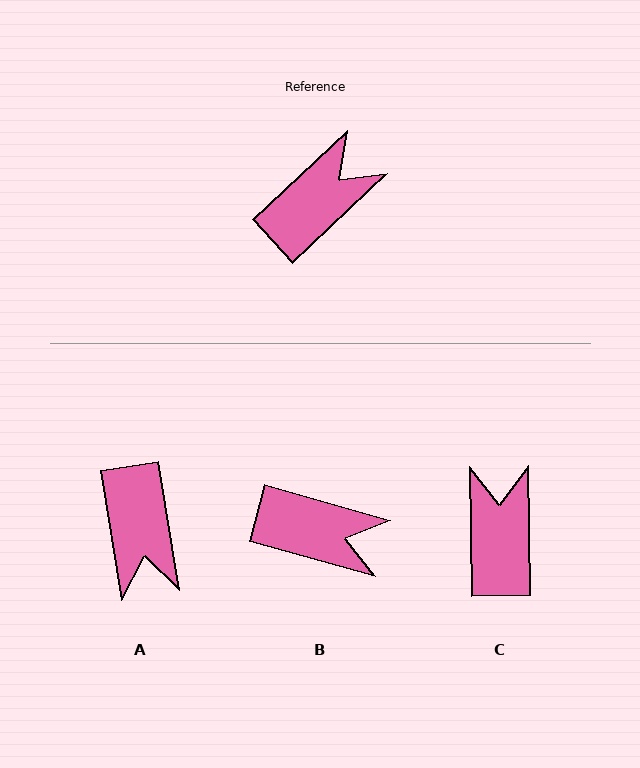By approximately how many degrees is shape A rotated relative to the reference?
Approximately 124 degrees clockwise.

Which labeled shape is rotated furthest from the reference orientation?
A, about 124 degrees away.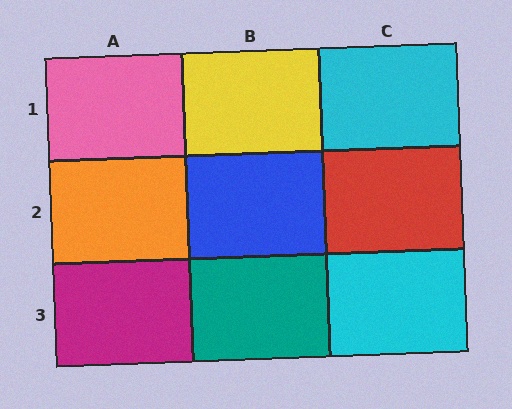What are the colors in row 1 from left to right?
Pink, yellow, cyan.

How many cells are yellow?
1 cell is yellow.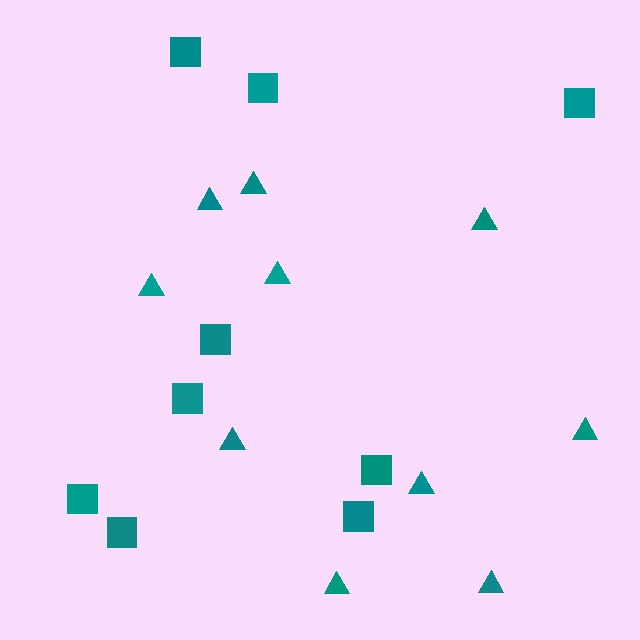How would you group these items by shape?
There are 2 groups: one group of squares (9) and one group of triangles (10).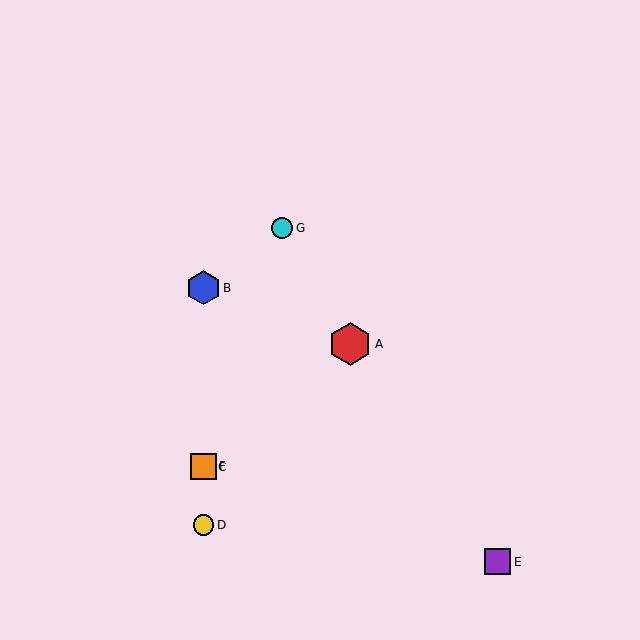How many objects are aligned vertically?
4 objects (B, C, D, F) are aligned vertically.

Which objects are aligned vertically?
Objects B, C, D, F are aligned vertically.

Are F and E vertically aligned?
No, F is at x≈203 and E is at x≈498.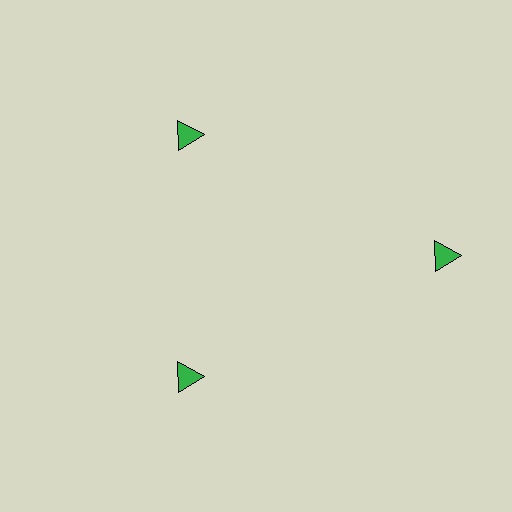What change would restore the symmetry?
The symmetry would be restored by moving it inward, back onto the ring so that all 3 triangles sit at equal angles and equal distance from the center.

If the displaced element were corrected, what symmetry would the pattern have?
It would have 3-fold rotational symmetry — the pattern would map onto itself every 120 degrees.